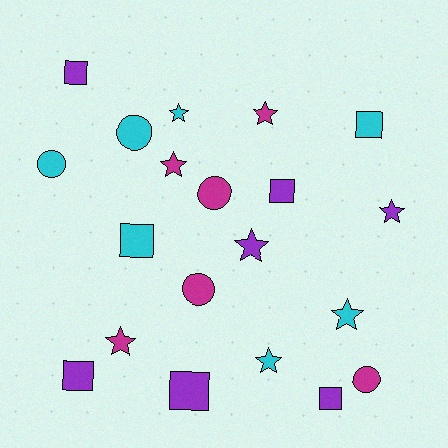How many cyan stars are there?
There are 3 cyan stars.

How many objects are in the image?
There are 20 objects.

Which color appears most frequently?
Cyan, with 7 objects.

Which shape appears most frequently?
Star, with 8 objects.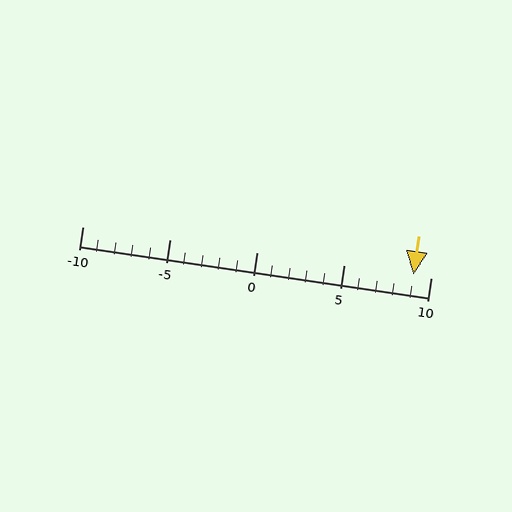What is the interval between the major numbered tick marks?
The major tick marks are spaced 5 units apart.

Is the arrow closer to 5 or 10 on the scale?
The arrow is closer to 10.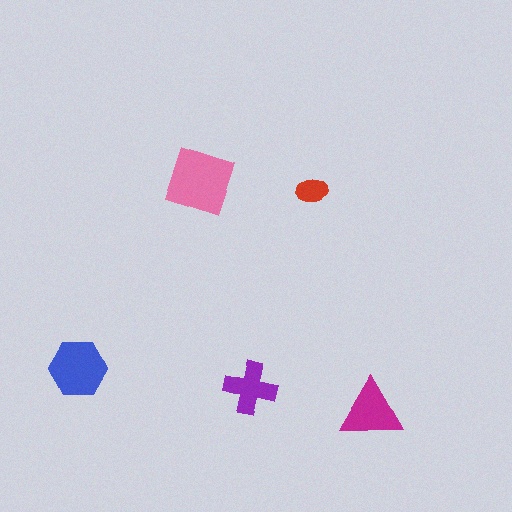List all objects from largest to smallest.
The pink diamond, the blue hexagon, the magenta triangle, the purple cross, the red ellipse.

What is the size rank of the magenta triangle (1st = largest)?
3rd.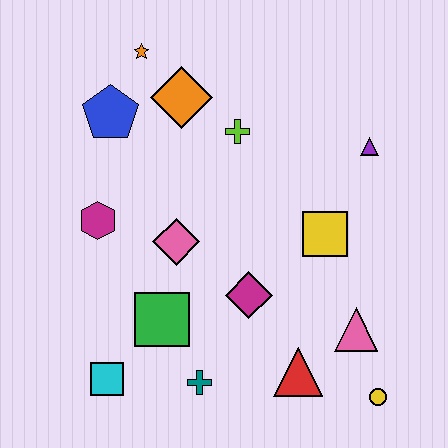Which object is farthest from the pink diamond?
The yellow circle is farthest from the pink diamond.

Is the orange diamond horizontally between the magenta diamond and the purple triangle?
No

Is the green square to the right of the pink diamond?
No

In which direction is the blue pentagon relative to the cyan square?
The blue pentagon is above the cyan square.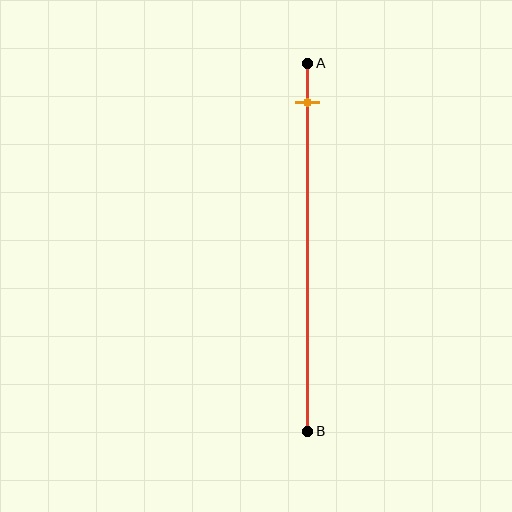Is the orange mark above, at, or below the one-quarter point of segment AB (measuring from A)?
The orange mark is above the one-quarter point of segment AB.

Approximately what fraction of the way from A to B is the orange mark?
The orange mark is approximately 10% of the way from A to B.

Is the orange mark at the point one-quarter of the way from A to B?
No, the mark is at about 10% from A, not at the 25% one-quarter point.